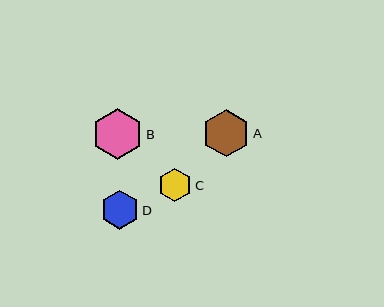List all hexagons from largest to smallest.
From largest to smallest: B, A, D, C.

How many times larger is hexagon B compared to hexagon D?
Hexagon B is approximately 1.3 times the size of hexagon D.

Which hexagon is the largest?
Hexagon B is the largest with a size of approximately 51 pixels.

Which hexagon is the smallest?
Hexagon C is the smallest with a size of approximately 34 pixels.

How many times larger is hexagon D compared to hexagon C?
Hexagon D is approximately 1.2 times the size of hexagon C.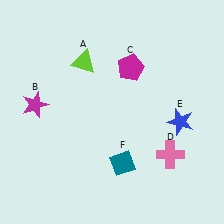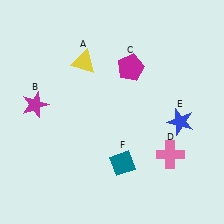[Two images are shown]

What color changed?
The triangle (A) changed from lime in Image 1 to yellow in Image 2.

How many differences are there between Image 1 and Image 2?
There is 1 difference between the two images.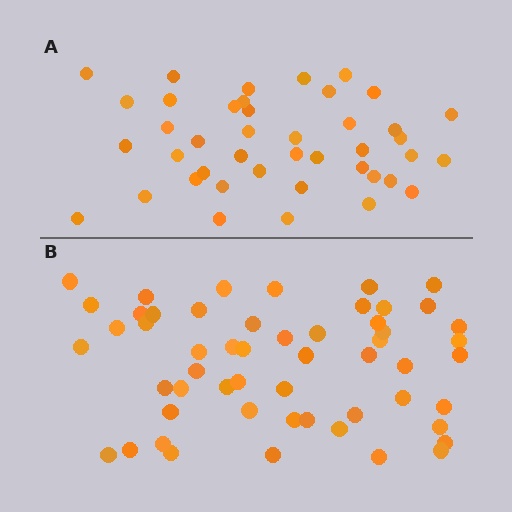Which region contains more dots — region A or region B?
Region B (the bottom region) has more dots.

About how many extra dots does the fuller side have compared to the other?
Region B has roughly 12 or so more dots than region A.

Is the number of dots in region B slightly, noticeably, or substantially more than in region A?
Region B has noticeably more, but not dramatically so. The ratio is roughly 1.3 to 1.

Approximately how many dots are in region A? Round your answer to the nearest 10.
About 40 dots. (The exact count is 42, which rounds to 40.)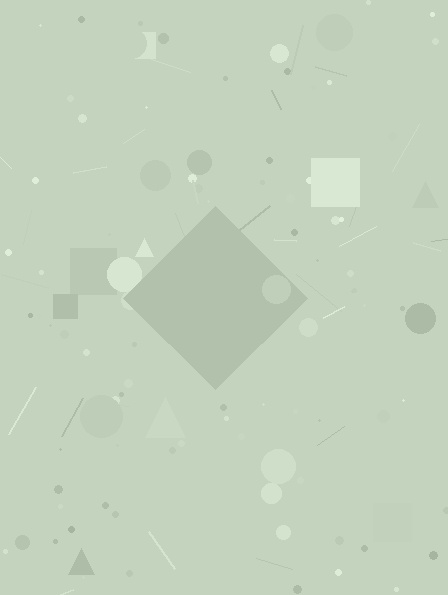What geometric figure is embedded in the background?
A diamond is embedded in the background.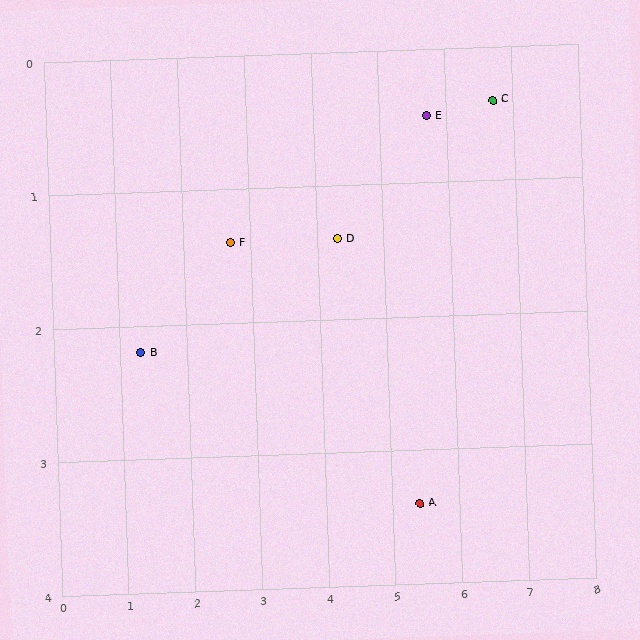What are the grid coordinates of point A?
Point A is at approximately (5.4, 3.4).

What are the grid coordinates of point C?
Point C is at approximately (6.7, 0.4).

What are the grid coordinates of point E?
Point E is at approximately (5.7, 0.5).